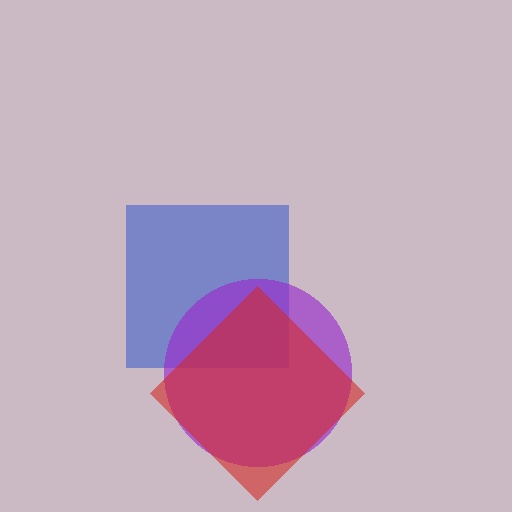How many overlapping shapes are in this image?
There are 3 overlapping shapes in the image.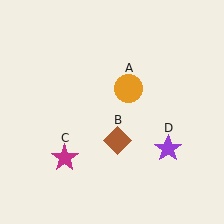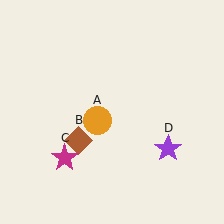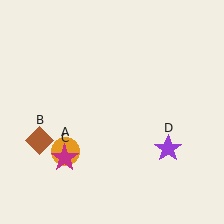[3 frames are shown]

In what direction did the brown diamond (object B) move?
The brown diamond (object B) moved left.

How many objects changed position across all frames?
2 objects changed position: orange circle (object A), brown diamond (object B).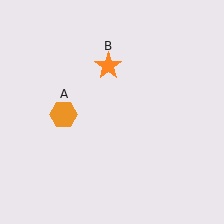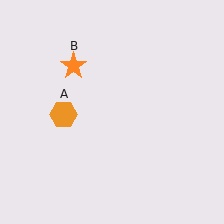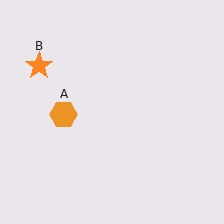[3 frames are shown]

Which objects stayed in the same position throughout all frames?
Orange hexagon (object A) remained stationary.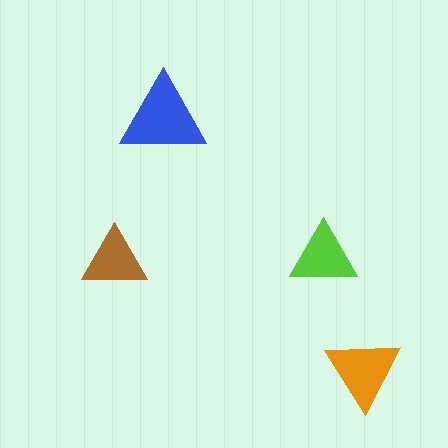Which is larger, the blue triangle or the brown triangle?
The blue one.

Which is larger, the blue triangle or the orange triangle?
The blue one.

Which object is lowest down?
The orange triangle is bottommost.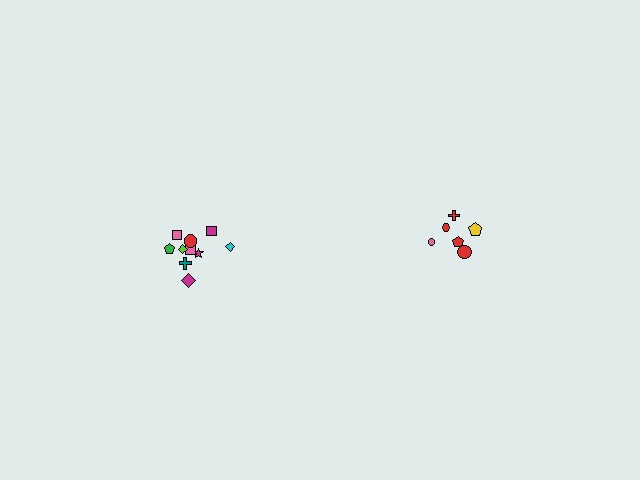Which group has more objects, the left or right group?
The left group.